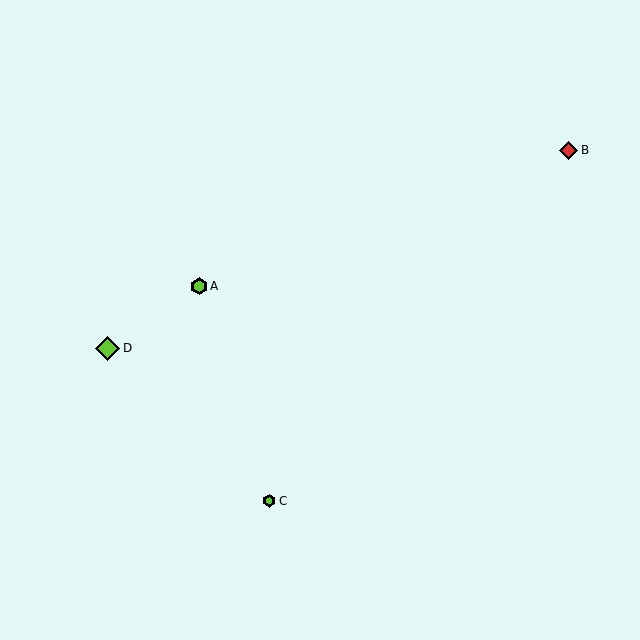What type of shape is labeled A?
Shape A is a lime hexagon.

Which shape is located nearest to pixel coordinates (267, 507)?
The lime hexagon (labeled C) at (269, 501) is nearest to that location.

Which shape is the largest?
The lime diamond (labeled D) is the largest.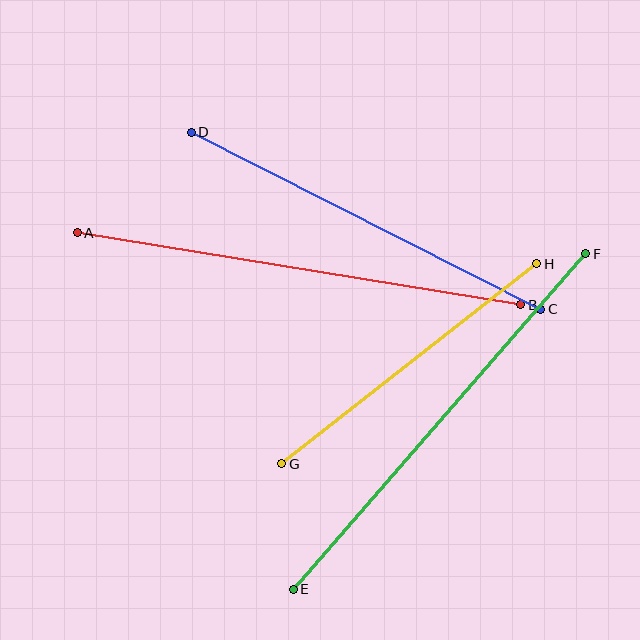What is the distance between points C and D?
The distance is approximately 392 pixels.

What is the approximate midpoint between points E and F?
The midpoint is at approximately (439, 421) pixels.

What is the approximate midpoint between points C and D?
The midpoint is at approximately (366, 221) pixels.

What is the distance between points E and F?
The distance is approximately 445 pixels.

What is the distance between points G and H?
The distance is approximately 324 pixels.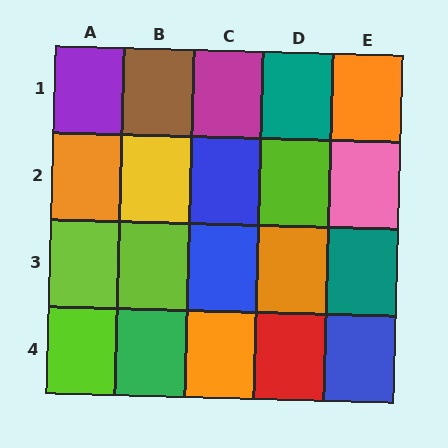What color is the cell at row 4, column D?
Red.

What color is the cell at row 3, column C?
Blue.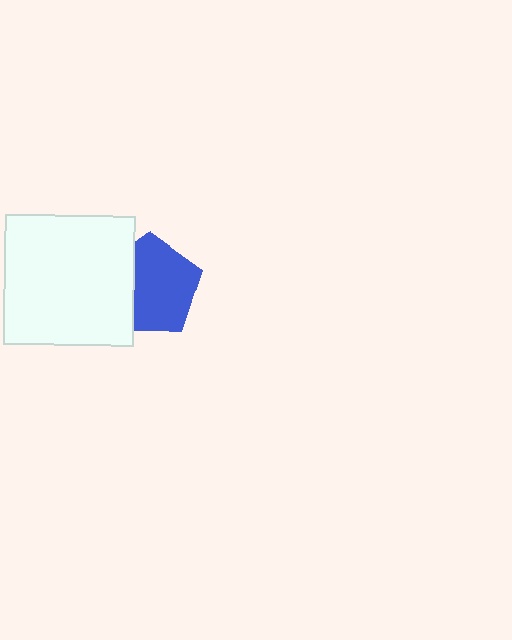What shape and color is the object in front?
The object in front is a white square.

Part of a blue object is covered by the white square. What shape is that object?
It is a pentagon.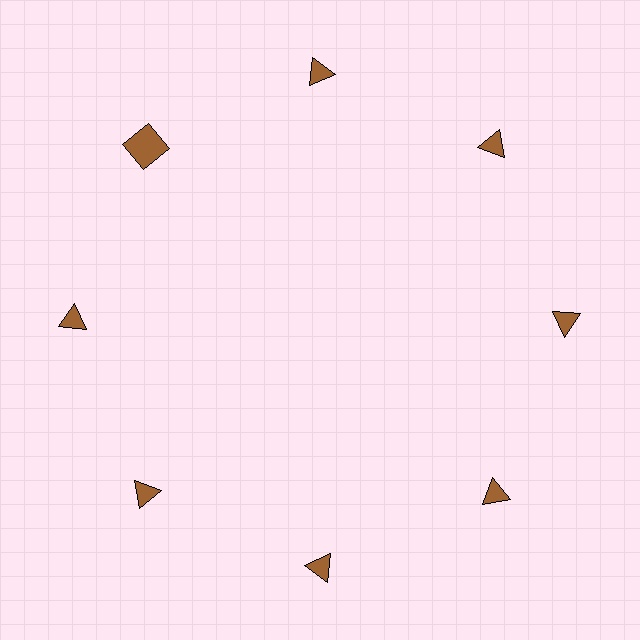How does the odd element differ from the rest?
It has a different shape: square instead of triangle.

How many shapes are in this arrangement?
There are 8 shapes arranged in a ring pattern.